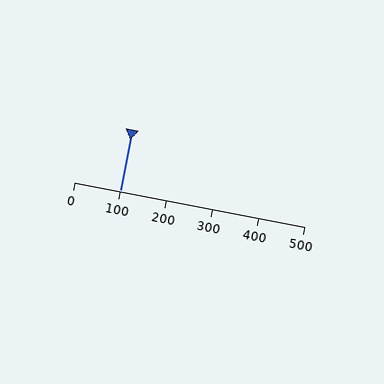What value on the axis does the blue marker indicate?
The marker indicates approximately 100.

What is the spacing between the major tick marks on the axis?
The major ticks are spaced 100 apart.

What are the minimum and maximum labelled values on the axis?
The axis runs from 0 to 500.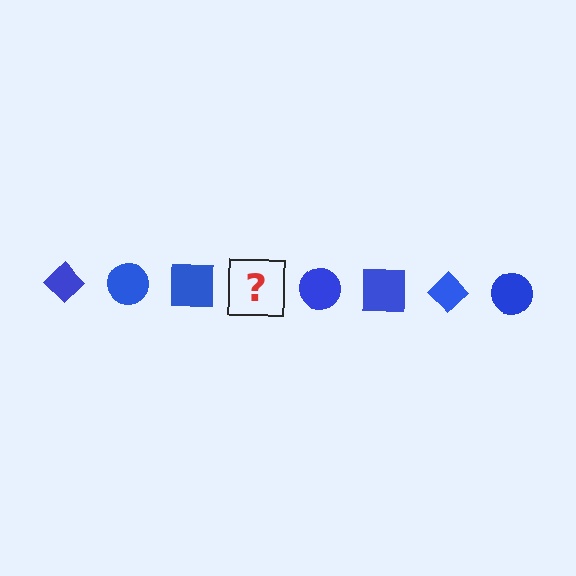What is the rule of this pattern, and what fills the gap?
The rule is that the pattern cycles through diamond, circle, square shapes in blue. The gap should be filled with a blue diamond.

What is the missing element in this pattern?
The missing element is a blue diamond.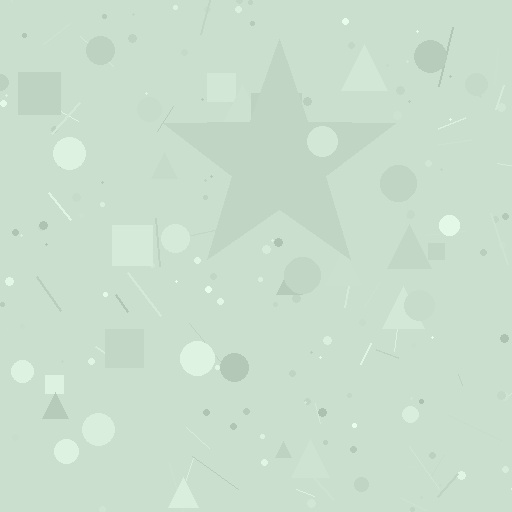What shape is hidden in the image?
A star is hidden in the image.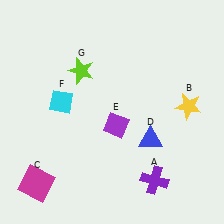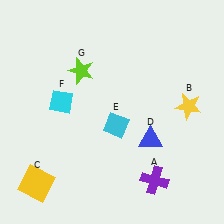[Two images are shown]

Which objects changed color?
C changed from magenta to yellow. E changed from purple to cyan.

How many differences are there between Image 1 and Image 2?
There are 2 differences between the two images.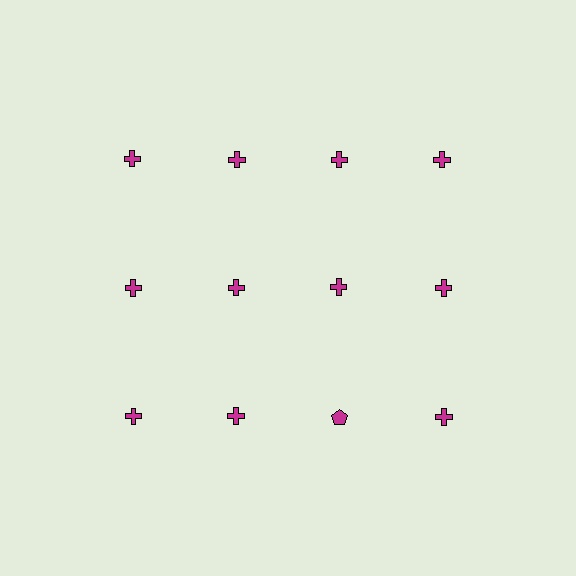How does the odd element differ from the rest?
It has a different shape: pentagon instead of cross.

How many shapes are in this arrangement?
There are 12 shapes arranged in a grid pattern.